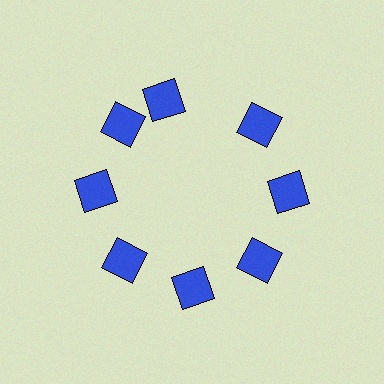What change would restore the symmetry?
The symmetry would be restored by rotating it back into even spacing with its neighbors so that all 8 diamonds sit at equal angles and equal distance from the center.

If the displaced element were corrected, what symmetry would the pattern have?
It would have 8-fold rotational symmetry — the pattern would map onto itself every 45 degrees.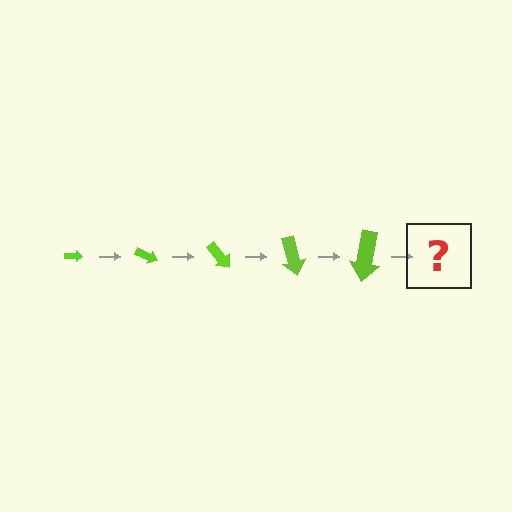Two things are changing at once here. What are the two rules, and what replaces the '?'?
The two rules are that the arrow grows larger each step and it rotates 25 degrees each step. The '?' should be an arrow, larger than the previous one and rotated 125 degrees from the start.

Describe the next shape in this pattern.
It should be an arrow, larger than the previous one and rotated 125 degrees from the start.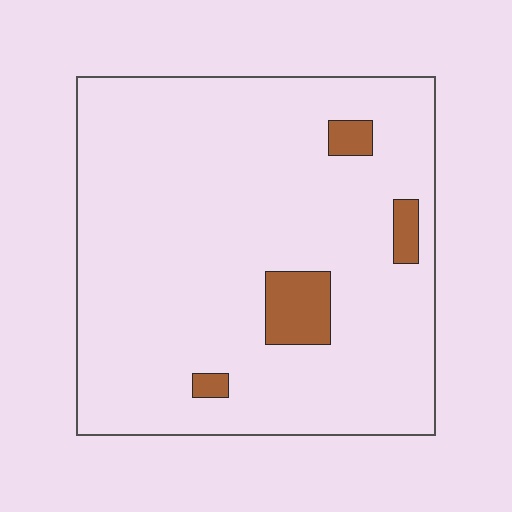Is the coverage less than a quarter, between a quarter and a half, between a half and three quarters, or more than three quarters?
Less than a quarter.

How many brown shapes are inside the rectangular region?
4.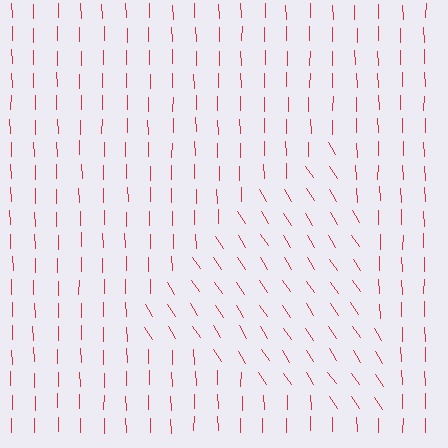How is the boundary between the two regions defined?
The boundary is defined purely by a change in line orientation (approximately 32 degrees difference). All lines are the same color and thickness.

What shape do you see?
I see a triangle.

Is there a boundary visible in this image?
Yes, there is a texture boundary formed by a change in line orientation.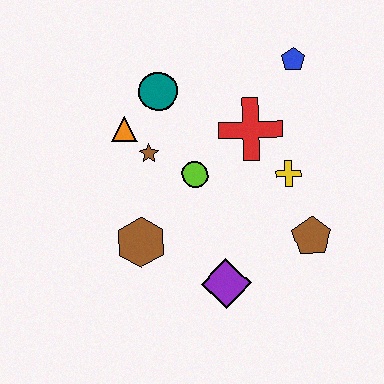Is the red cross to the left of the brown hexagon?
No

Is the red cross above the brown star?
Yes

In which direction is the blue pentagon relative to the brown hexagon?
The blue pentagon is above the brown hexagon.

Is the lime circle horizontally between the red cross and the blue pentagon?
No